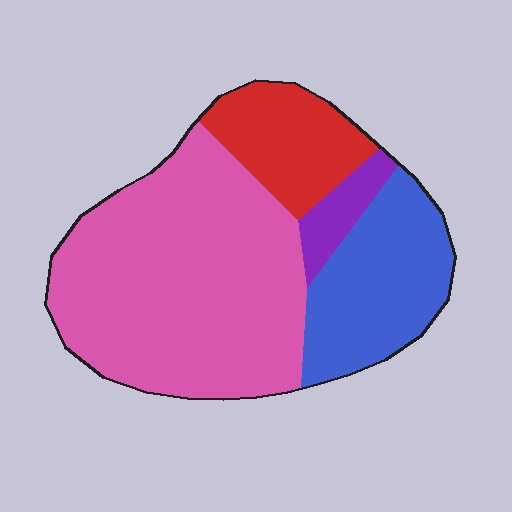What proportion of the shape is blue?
Blue takes up about one quarter (1/4) of the shape.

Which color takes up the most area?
Pink, at roughly 55%.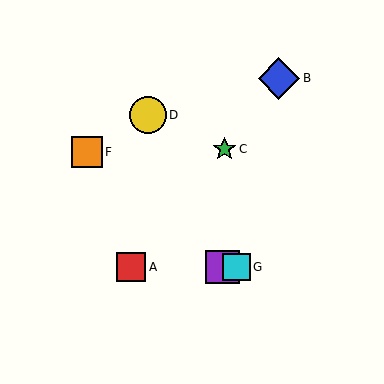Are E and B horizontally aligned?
No, E is at y≈267 and B is at y≈78.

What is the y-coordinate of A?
Object A is at y≈267.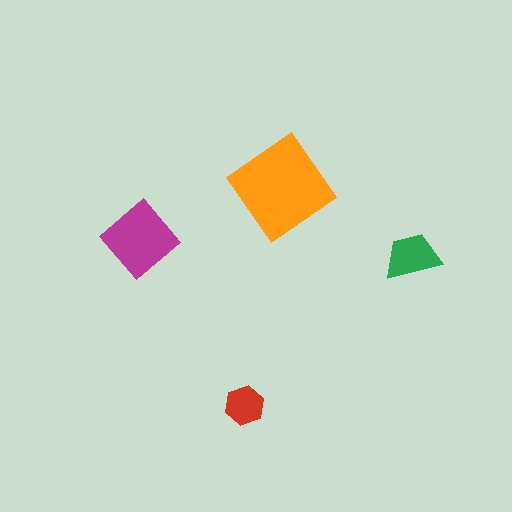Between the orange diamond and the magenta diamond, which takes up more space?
The orange diamond.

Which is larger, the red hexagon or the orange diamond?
The orange diamond.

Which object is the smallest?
The red hexagon.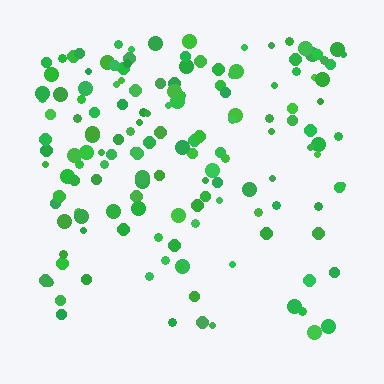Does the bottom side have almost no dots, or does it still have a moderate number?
Still a moderate number, just noticeably fewer than the top.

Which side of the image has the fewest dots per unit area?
The bottom.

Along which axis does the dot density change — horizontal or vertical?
Vertical.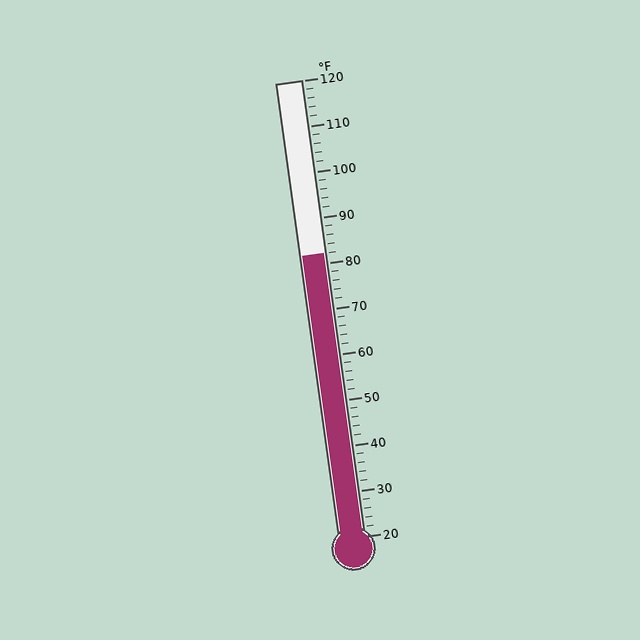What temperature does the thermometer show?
The thermometer shows approximately 82°F.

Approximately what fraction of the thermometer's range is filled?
The thermometer is filled to approximately 60% of its range.